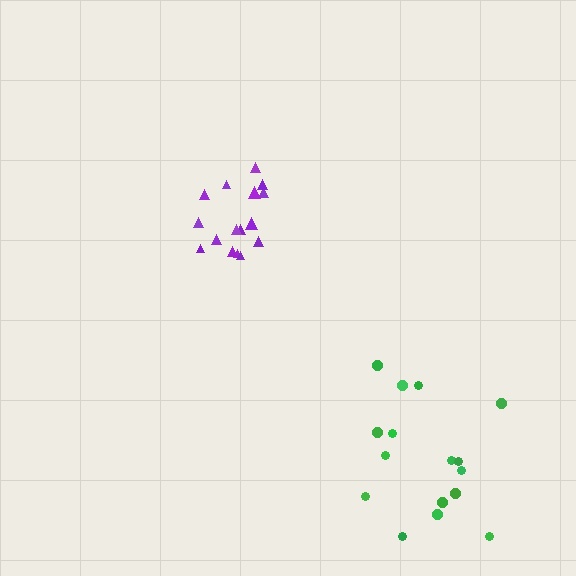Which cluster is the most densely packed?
Purple.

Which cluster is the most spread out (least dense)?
Green.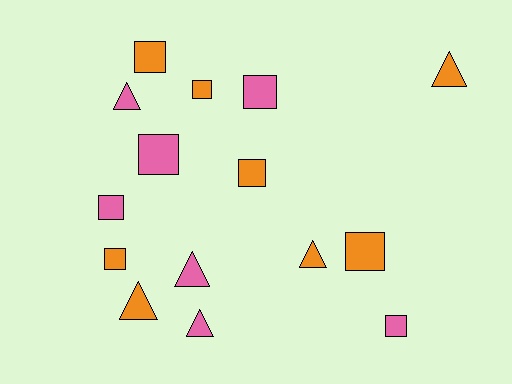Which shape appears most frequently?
Square, with 9 objects.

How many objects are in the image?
There are 15 objects.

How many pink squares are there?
There are 4 pink squares.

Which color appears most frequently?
Orange, with 8 objects.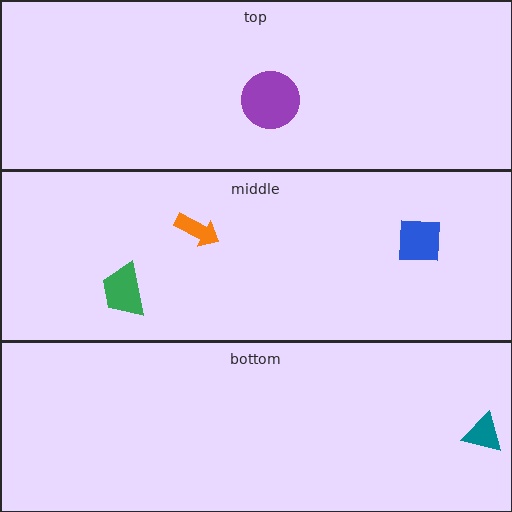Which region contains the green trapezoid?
The middle region.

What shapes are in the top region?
The purple circle.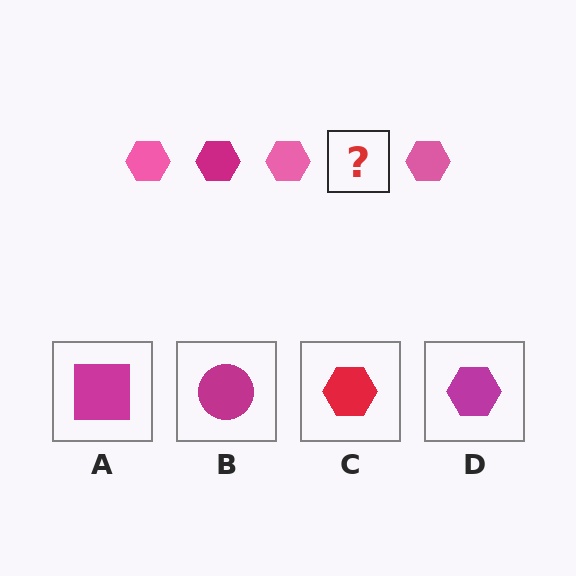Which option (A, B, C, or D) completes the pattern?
D.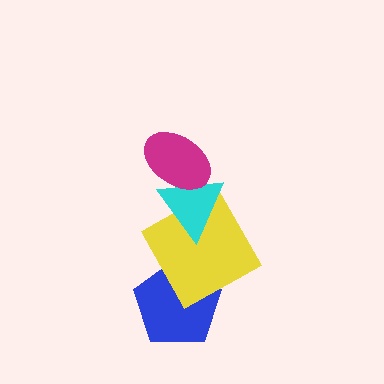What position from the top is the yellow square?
The yellow square is 3rd from the top.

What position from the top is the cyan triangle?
The cyan triangle is 2nd from the top.